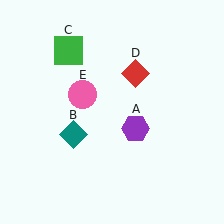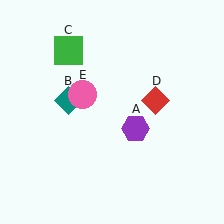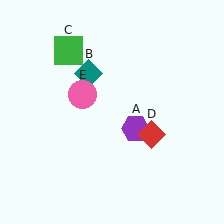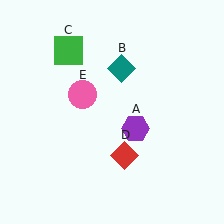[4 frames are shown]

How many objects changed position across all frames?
2 objects changed position: teal diamond (object B), red diamond (object D).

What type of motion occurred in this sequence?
The teal diamond (object B), red diamond (object D) rotated clockwise around the center of the scene.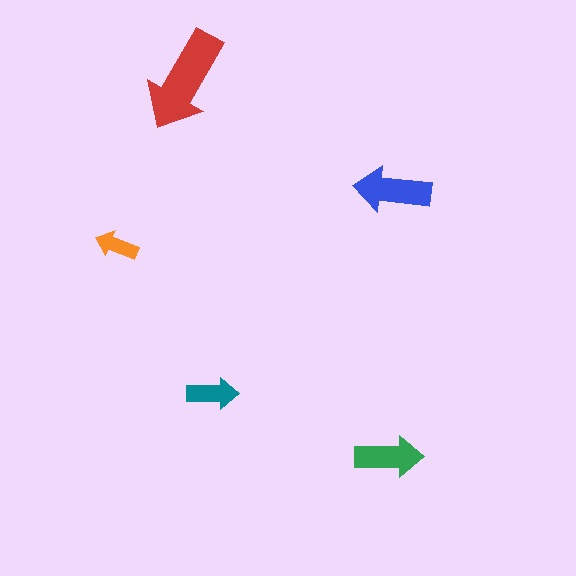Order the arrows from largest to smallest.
the red one, the blue one, the green one, the teal one, the orange one.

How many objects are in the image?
There are 5 objects in the image.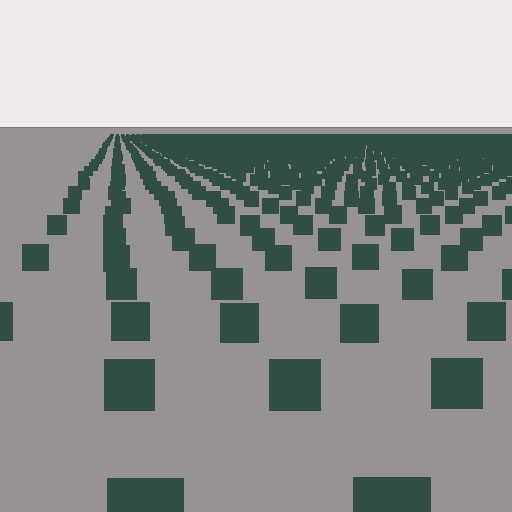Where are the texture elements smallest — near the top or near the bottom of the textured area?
Near the top.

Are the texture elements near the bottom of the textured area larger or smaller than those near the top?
Larger. Near the bottom, elements are closer to the viewer and appear at a bigger on-screen size.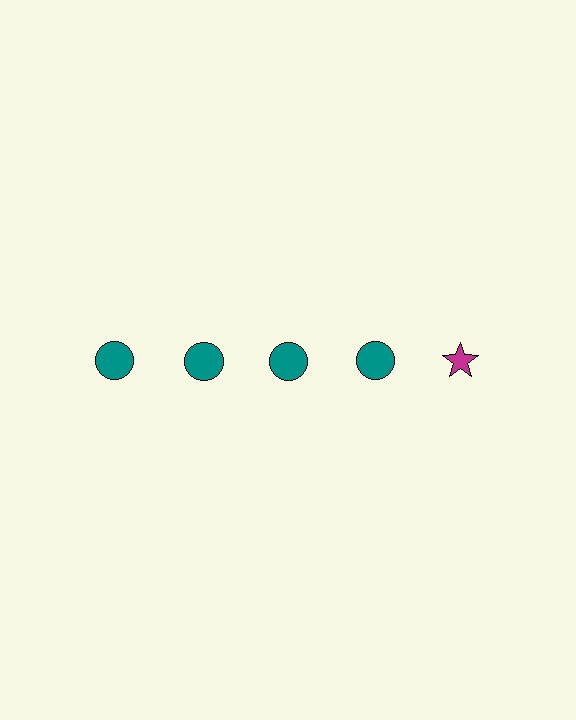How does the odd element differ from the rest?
It differs in both color (magenta instead of teal) and shape (star instead of circle).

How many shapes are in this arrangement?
There are 5 shapes arranged in a grid pattern.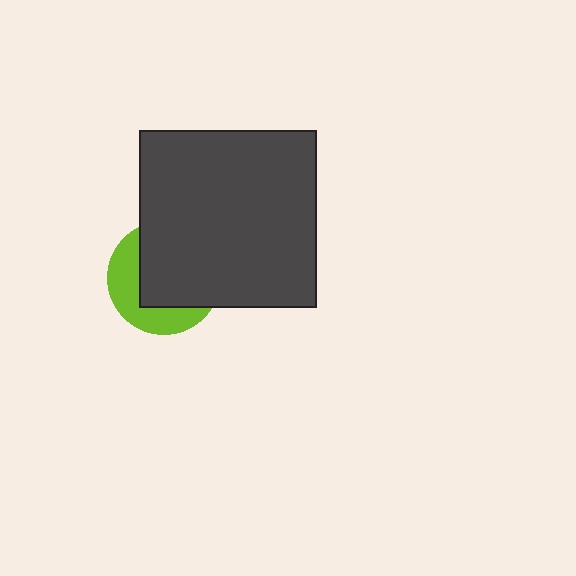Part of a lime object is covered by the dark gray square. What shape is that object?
It is a circle.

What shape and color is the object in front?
The object in front is a dark gray square.